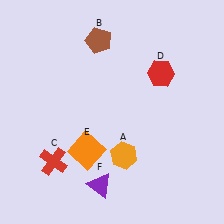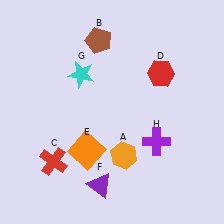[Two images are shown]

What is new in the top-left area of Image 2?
A cyan star (G) was added in the top-left area of Image 2.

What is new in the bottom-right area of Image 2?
A purple cross (H) was added in the bottom-right area of Image 2.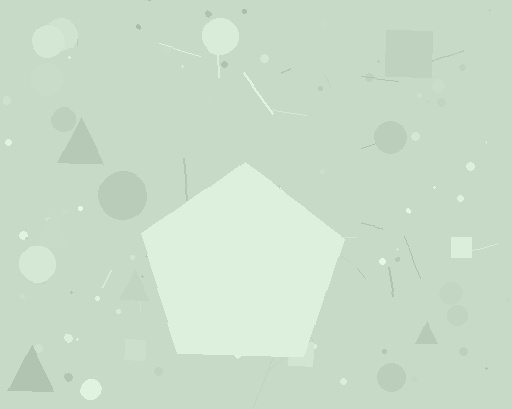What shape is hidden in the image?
A pentagon is hidden in the image.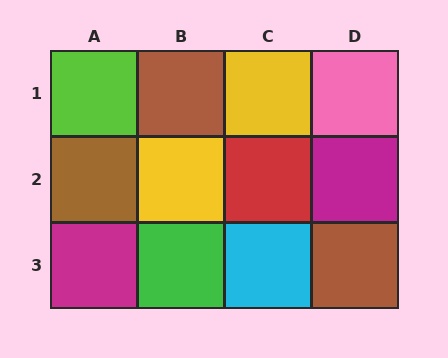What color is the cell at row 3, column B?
Green.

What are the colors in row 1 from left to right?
Lime, brown, yellow, pink.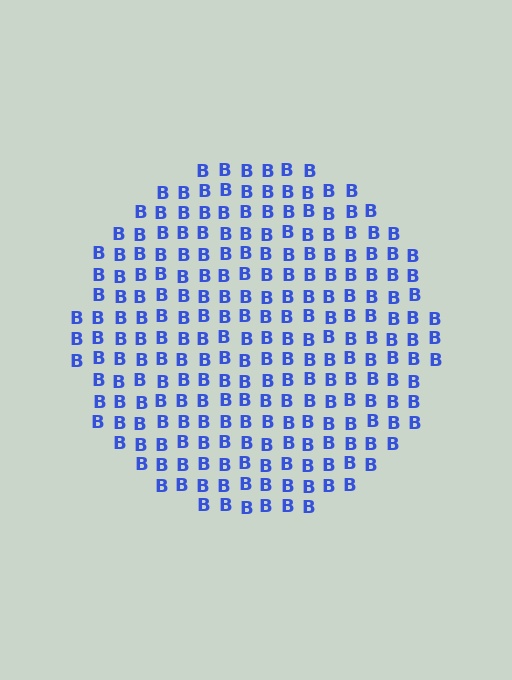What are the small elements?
The small elements are letter B's.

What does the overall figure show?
The overall figure shows a circle.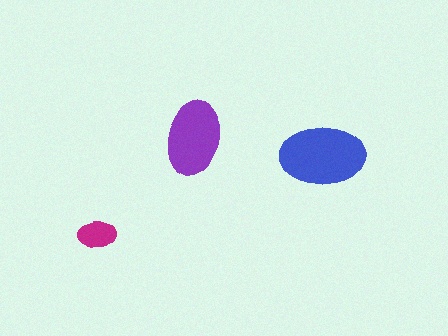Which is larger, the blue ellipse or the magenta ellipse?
The blue one.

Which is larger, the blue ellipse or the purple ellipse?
The blue one.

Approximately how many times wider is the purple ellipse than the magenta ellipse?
About 2 times wider.